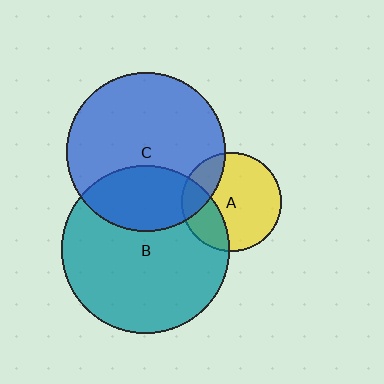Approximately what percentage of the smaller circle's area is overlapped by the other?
Approximately 25%.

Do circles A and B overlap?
Yes.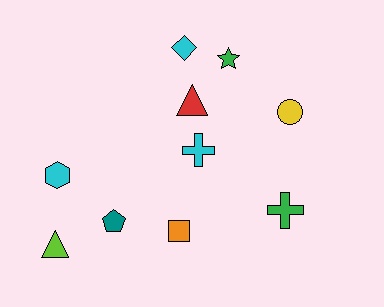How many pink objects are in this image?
There are no pink objects.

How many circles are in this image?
There is 1 circle.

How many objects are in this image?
There are 10 objects.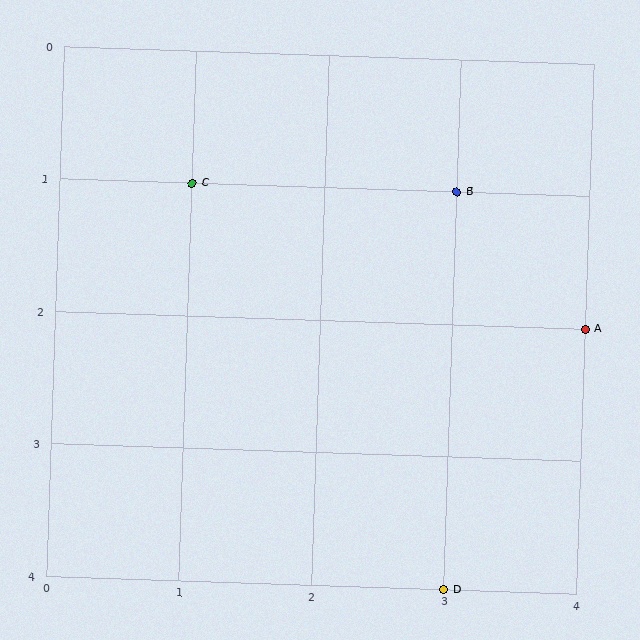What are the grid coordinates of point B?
Point B is at grid coordinates (3, 1).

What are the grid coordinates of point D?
Point D is at grid coordinates (3, 4).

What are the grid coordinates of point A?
Point A is at grid coordinates (4, 2).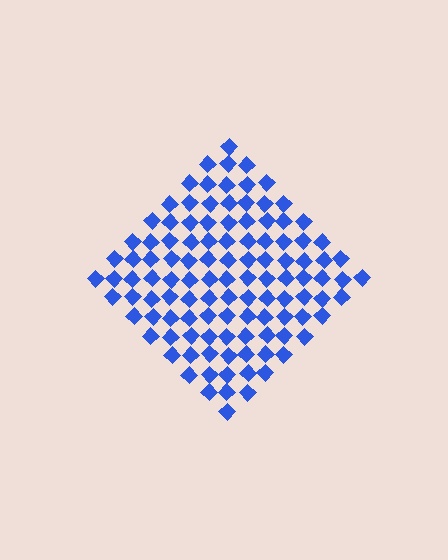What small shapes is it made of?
It is made of small diamonds.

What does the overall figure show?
The overall figure shows a diamond.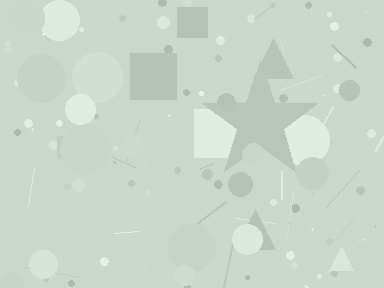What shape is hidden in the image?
A star is hidden in the image.